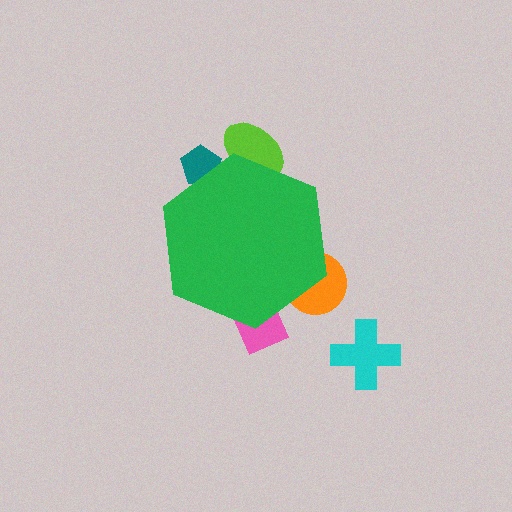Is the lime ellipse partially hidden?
Yes, the lime ellipse is partially hidden behind the green hexagon.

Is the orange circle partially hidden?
Yes, the orange circle is partially hidden behind the green hexagon.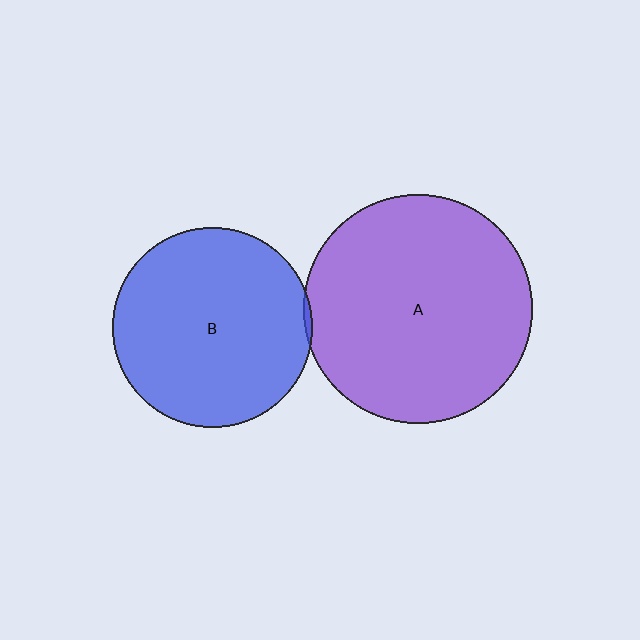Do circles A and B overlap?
Yes.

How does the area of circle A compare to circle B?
Approximately 1.3 times.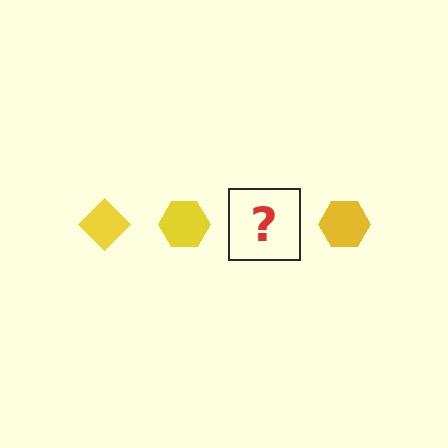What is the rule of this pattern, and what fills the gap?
The rule is that the pattern cycles through diamond, hexagon shapes in yellow. The gap should be filled with a yellow diamond.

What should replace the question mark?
The question mark should be replaced with a yellow diamond.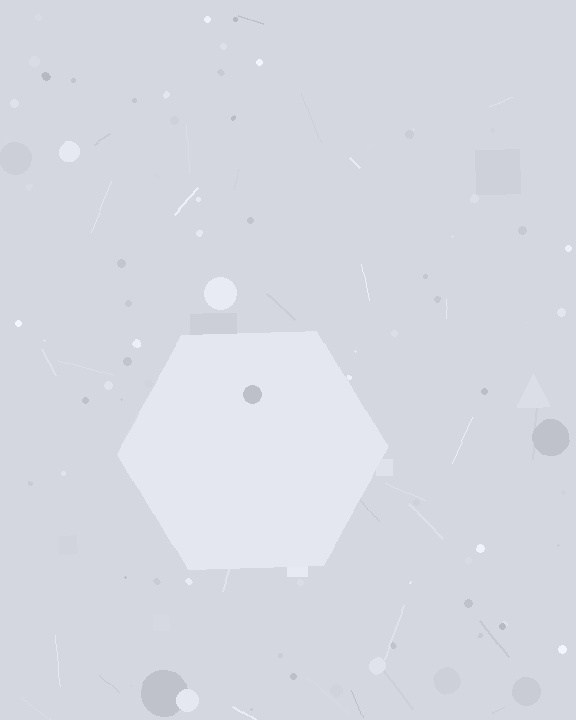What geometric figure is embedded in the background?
A hexagon is embedded in the background.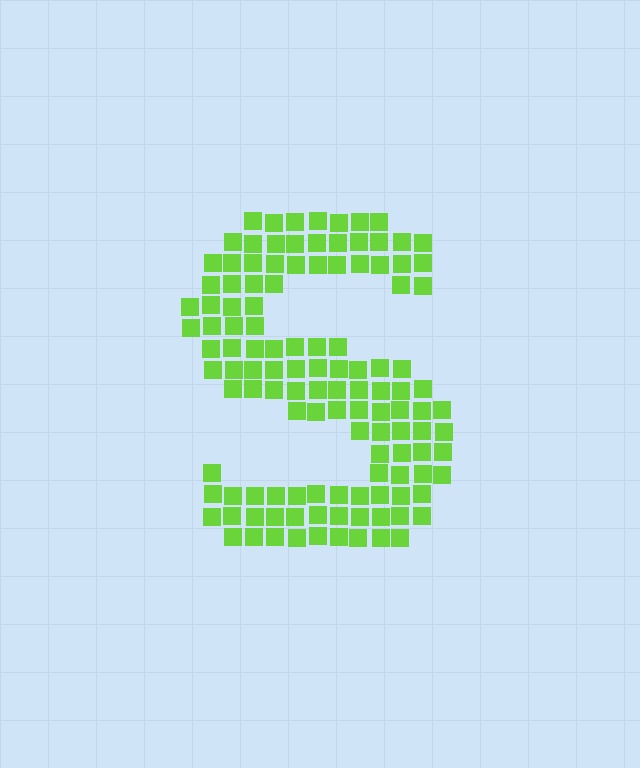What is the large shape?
The large shape is the letter S.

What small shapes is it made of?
It is made of small squares.